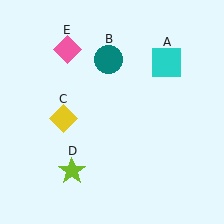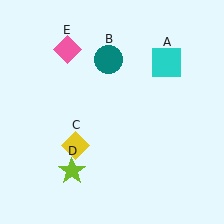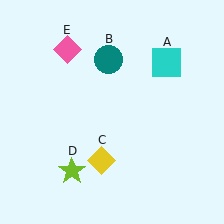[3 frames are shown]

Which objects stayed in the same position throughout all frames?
Cyan square (object A) and teal circle (object B) and lime star (object D) and pink diamond (object E) remained stationary.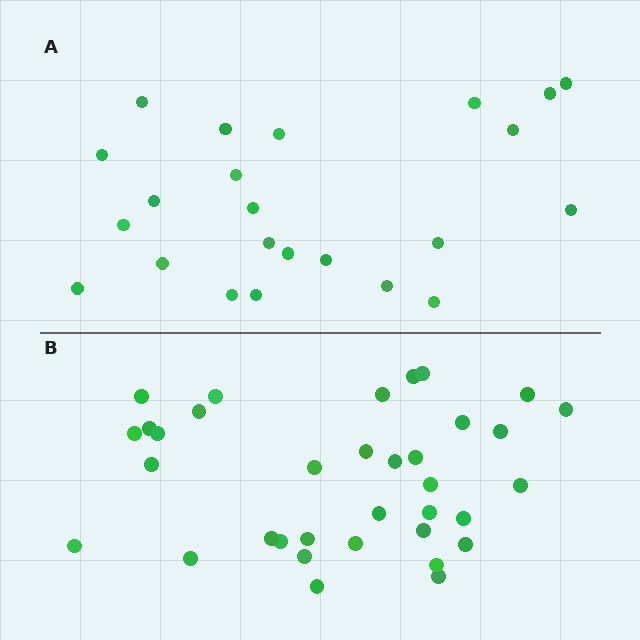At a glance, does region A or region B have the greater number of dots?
Region B (the bottom region) has more dots.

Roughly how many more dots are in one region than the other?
Region B has roughly 12 or so more dots than region A.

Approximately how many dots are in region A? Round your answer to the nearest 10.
About 20 dots. (The exact count is 23, which rounds to 20.)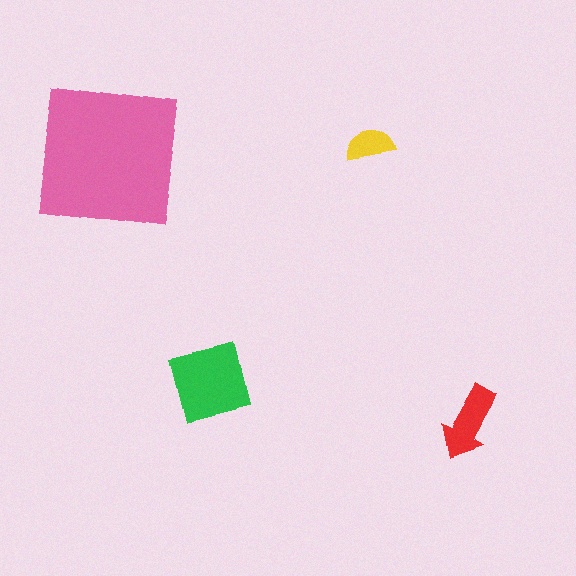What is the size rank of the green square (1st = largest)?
2nd.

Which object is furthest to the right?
The red arrow is rightmost.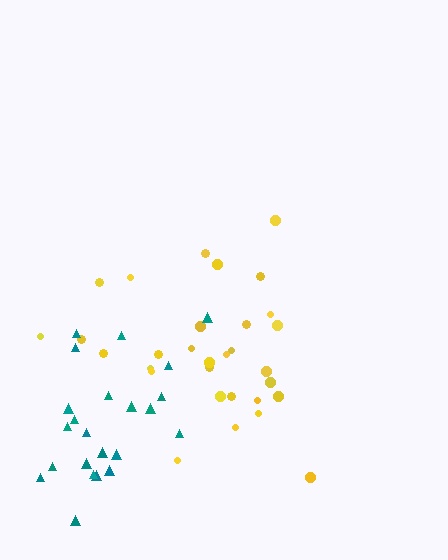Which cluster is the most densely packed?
Teal.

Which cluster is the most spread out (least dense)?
Yellow.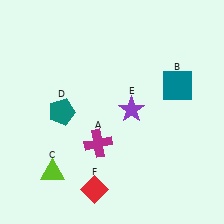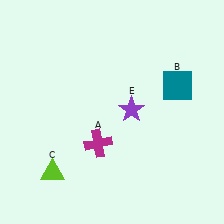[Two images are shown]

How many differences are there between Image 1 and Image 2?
There are 2 differences between the two images.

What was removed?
The red diamond (F), the teal pentagon (D) were removed in Image 2.